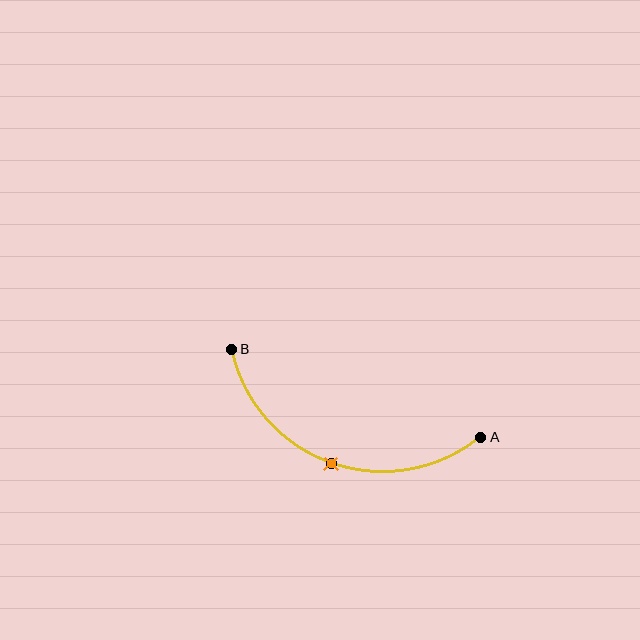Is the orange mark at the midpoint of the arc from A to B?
Yes. The orange mark lies on the arc at equal arc-length from both A and B — it is the arc midpoint.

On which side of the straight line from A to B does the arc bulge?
The arc bulges below the straight line connecting A and B.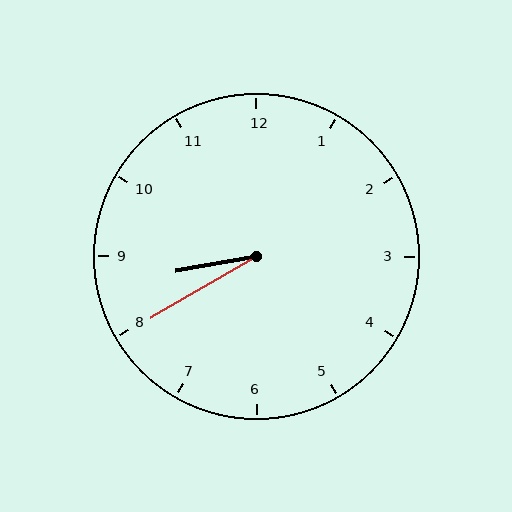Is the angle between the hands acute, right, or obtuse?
It is acute.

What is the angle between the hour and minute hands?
Approximately 20 degrees.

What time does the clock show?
8:40.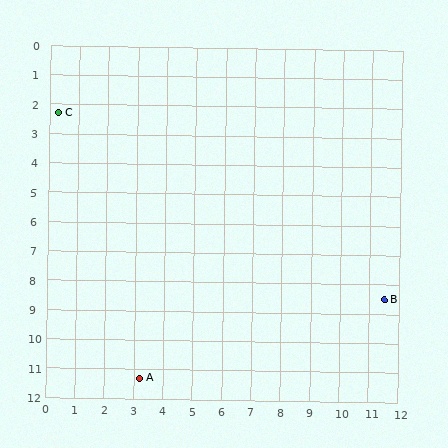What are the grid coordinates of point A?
Point A is at approximately (3.2, 11.3).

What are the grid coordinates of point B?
Point B is at approximately (11.5, 8.5).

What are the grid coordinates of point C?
Point C is at approximately (0.3, 2.3).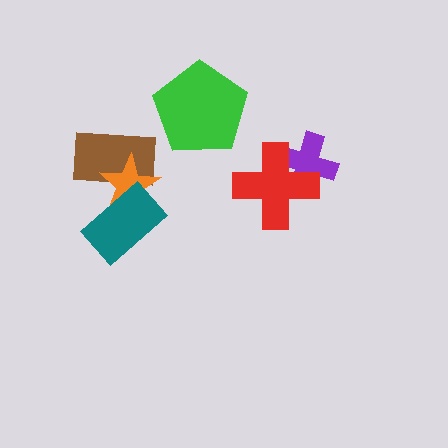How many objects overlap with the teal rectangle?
2 objects overlap with the teal rectangle.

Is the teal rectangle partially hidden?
No, no other shape covers it.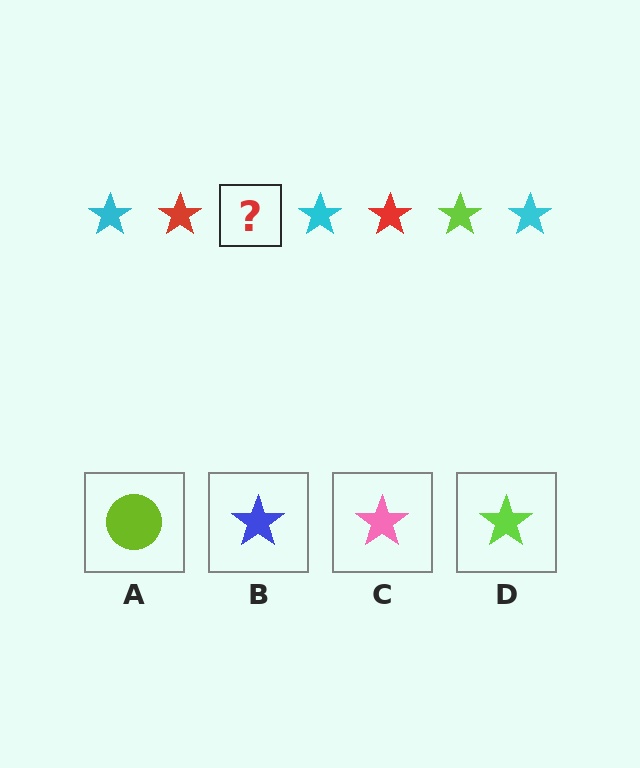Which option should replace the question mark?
Option D.